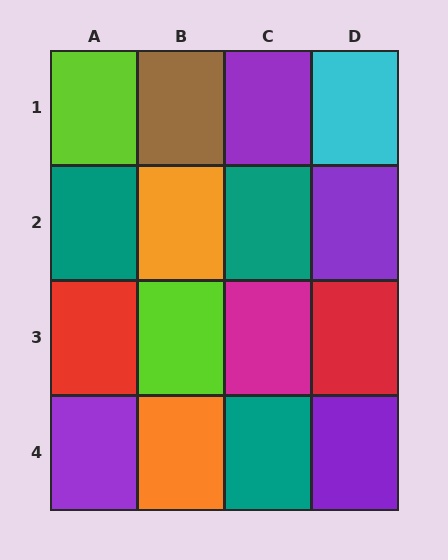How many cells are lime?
2 cells are lime.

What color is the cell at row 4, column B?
Orange.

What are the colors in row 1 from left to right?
Lime, brown, purple, cyan.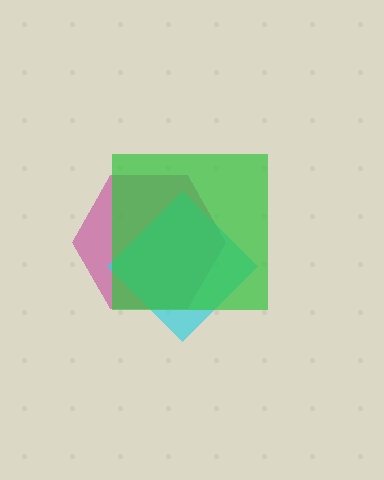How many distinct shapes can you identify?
There are 3 distinct shapes: a magenta hexagon, a cyan diamond, a green square.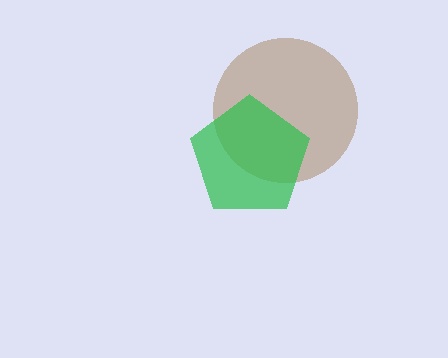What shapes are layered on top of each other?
The layered shapes are: a brown circle, a green pentagon.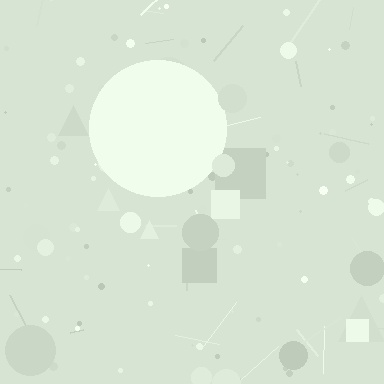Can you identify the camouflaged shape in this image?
The camouflaged shape is a circle.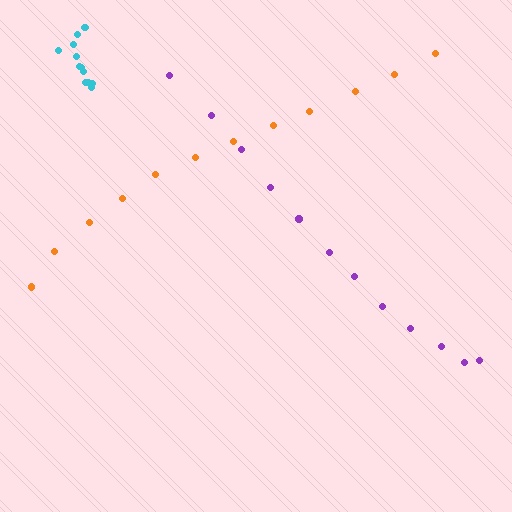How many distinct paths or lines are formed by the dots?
There are 3 distinct paths.